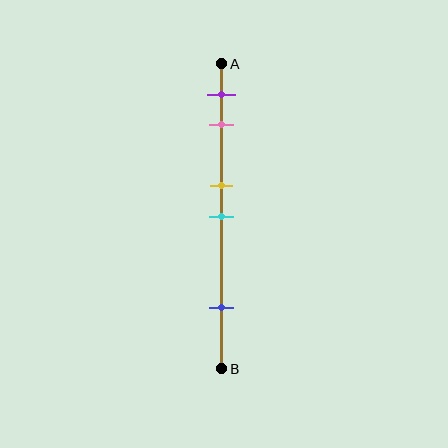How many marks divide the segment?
There are 5 marks dividing the segment.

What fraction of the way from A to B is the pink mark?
The pink mark is approximately 20% (0.2) of the way from A to B.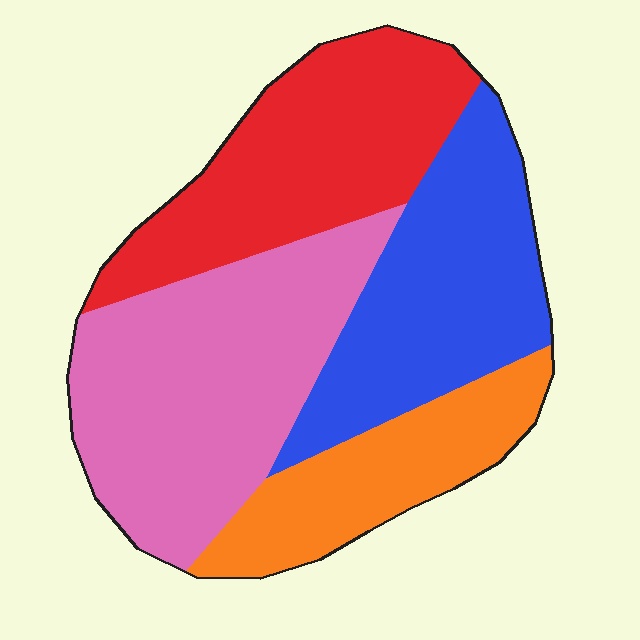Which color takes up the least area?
Orange, at roughly 15%.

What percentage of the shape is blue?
Blue takes up about one quarter (1/4) of the shape.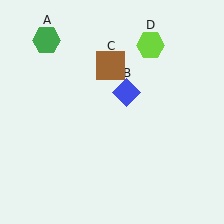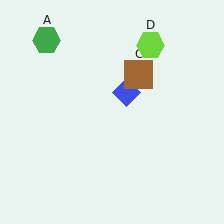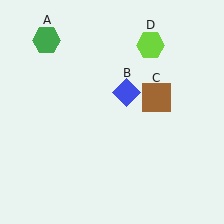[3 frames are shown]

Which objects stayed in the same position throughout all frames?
Green hexagon (object A) and blue diamond (object B) and lime hexagon (object D) remained stationary.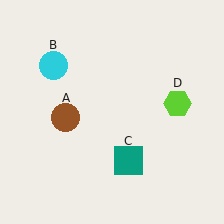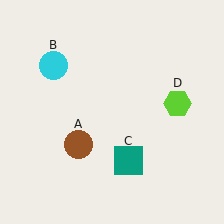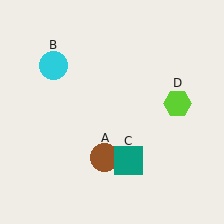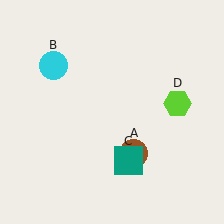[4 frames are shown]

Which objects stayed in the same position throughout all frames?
Cyan circle (object B) and teal square (object C) and lime hexagon (object D) remained stationary.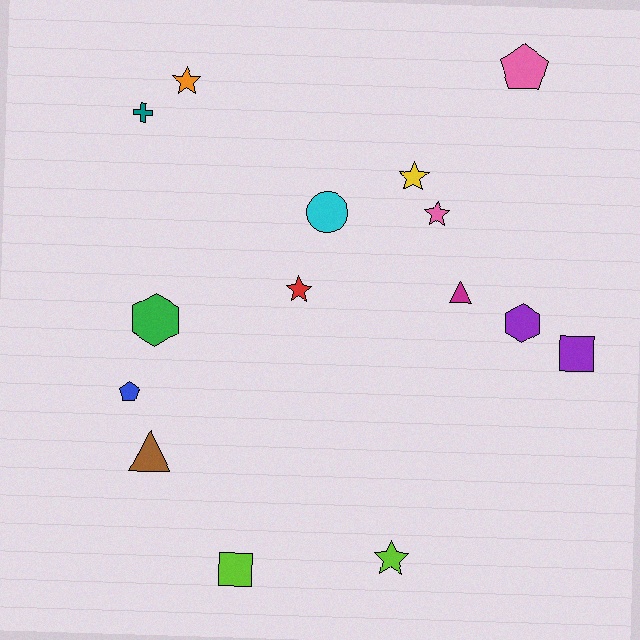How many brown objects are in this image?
There is 1 brown object.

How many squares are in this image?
There are 2 squares.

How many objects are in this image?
There are 15 objects.